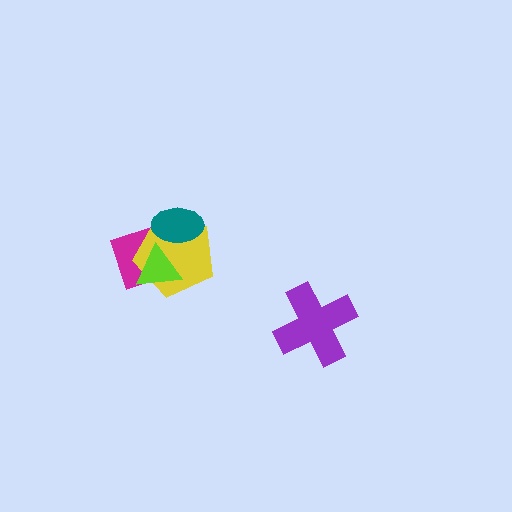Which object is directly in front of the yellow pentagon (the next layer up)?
The lime triangle is directly in front of the yellow pentagon.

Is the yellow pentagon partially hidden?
Yes, it is partially covered by another shape.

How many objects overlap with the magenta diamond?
3 objects overlap with the magenta diamond.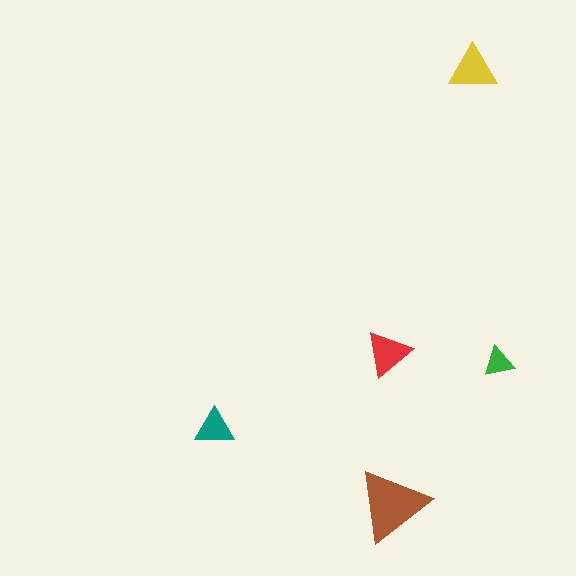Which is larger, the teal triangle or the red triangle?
The red one.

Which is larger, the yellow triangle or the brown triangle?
The brown one.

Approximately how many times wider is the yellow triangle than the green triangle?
About 1.5 times wider.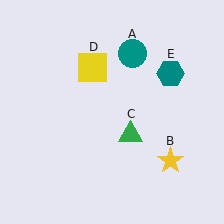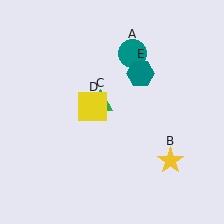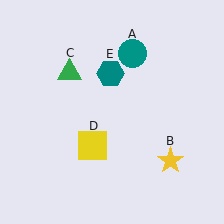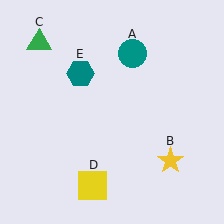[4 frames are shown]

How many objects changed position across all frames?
3 objects changed position: green triangle (object C), yellow square (object D), teal hexagon (object E).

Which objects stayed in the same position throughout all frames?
Teal circle (object A) and yellow star (object B) remained stationary.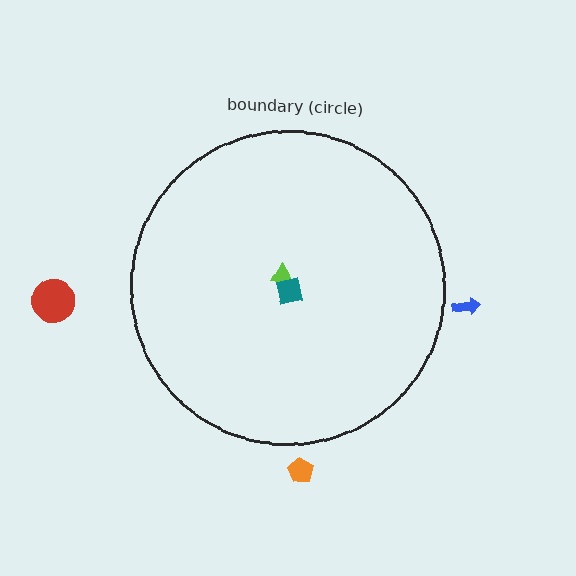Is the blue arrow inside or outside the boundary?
Outside.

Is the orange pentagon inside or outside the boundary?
Outside.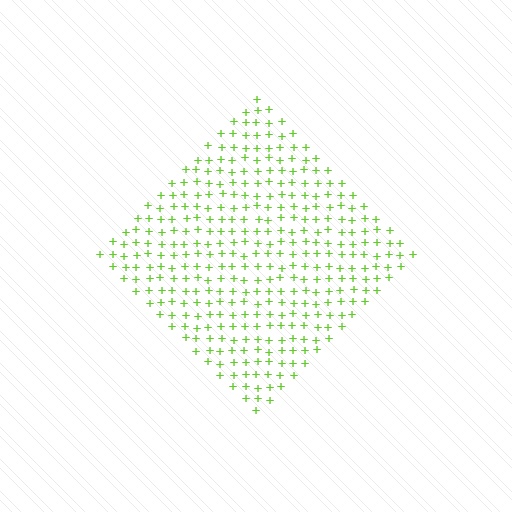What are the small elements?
The small elements are plus signs.